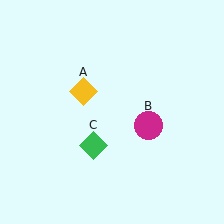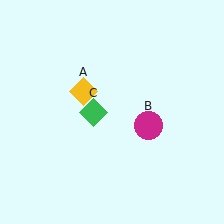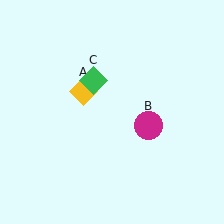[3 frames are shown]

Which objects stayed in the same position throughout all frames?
Yellow diamond (object A) and magenta circle (object B) remained stationary.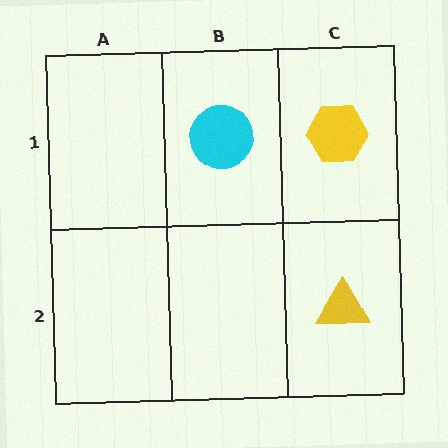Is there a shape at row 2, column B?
No, that cell is empty.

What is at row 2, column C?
A yellow triangle.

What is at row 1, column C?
A yellow hexagon.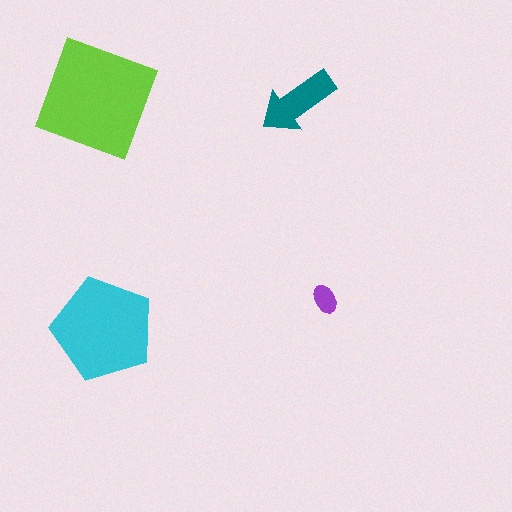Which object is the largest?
The lime square.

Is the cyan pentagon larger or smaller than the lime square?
Smaller.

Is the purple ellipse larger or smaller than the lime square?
Smaller.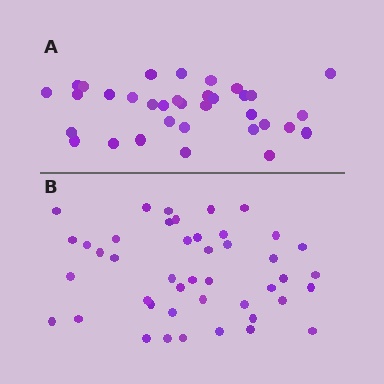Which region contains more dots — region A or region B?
Region B (the bottom region) has more dots.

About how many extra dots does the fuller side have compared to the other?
Region B has roughly 10 or so more dots than region A.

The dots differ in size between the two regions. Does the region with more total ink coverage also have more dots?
No. Region A has more total ink coverage because its dots are larger, but region B actually contains more individual dots. Total area can be misleading — the number of items is what matters here.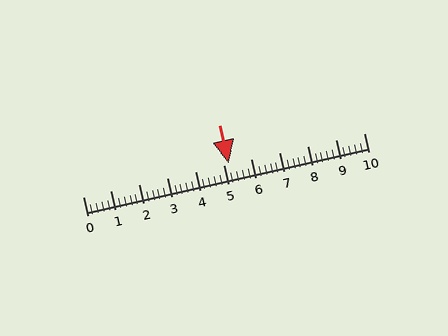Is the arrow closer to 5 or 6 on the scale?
The arrow is closer to 5.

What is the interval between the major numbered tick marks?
The major tick marks are spaced 1 units apart.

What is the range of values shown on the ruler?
The ruler shows values from 0 to 10.